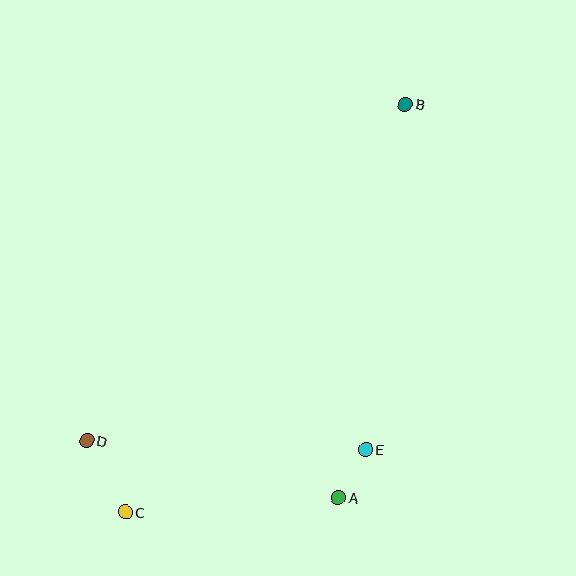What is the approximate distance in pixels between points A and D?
The distance between A and D is approximately 258 pixels.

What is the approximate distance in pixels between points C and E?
The distance between C and E is approximately 248 pixels.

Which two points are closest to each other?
Points A and E are closest to each other.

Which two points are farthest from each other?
Points B and C are farthest from each other.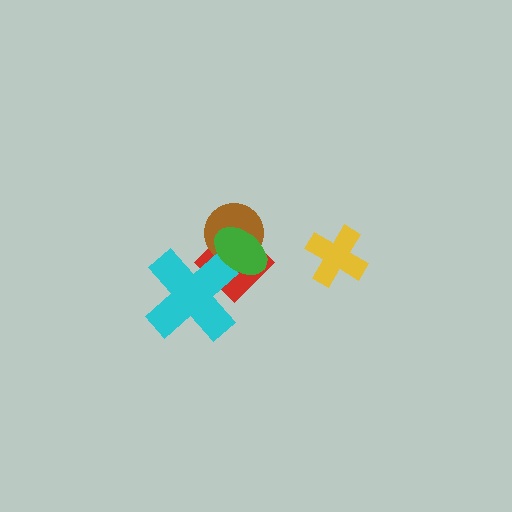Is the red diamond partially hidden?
Yes, it is partially covered by another shape.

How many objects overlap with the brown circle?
2 objects overlap with the brown circle.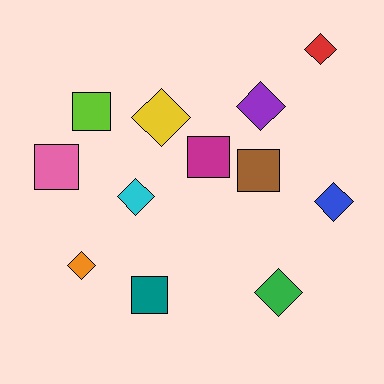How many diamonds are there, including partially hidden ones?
There are 7 diamonds.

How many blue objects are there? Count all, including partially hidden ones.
There is 1 blue object.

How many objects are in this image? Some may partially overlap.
There are 12 objects.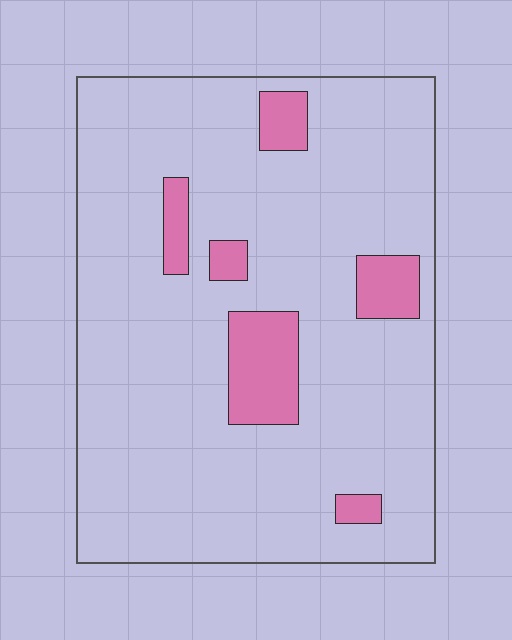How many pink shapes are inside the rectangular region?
6.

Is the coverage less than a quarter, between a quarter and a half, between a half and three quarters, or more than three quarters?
Less than a quarter.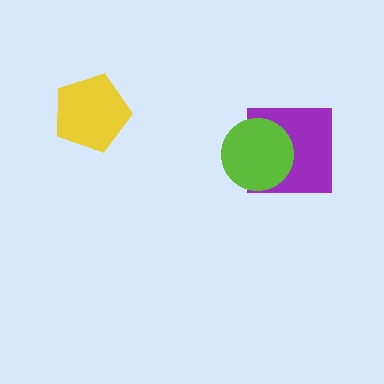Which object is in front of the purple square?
The lime circle is in front of the purple square.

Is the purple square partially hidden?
Yes, it is partially covered by another shape.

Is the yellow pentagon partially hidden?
No, no other shape covers it.